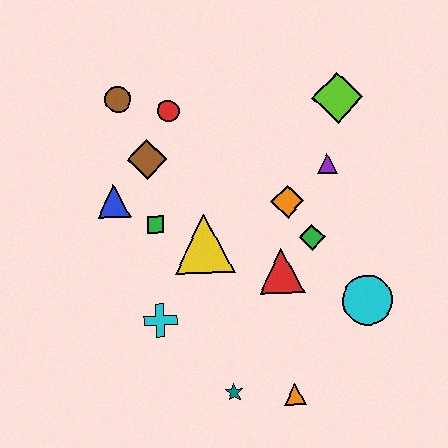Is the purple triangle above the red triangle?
Yes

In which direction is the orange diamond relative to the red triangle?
The orange diamond is above the red triangle.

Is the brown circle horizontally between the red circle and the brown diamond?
No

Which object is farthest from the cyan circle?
The brown circle is farthest from the cyan circle.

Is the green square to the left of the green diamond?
Yes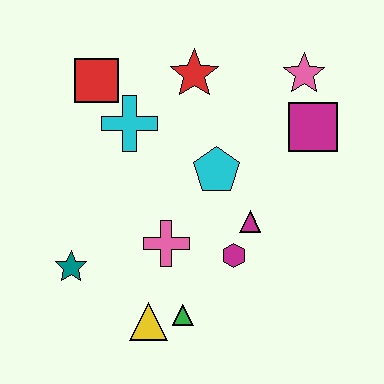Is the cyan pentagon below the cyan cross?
Yes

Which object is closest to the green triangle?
The yellow triangle is closest to the green triangle.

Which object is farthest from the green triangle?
The pink star is farthest from the green triangle.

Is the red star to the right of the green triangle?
Yes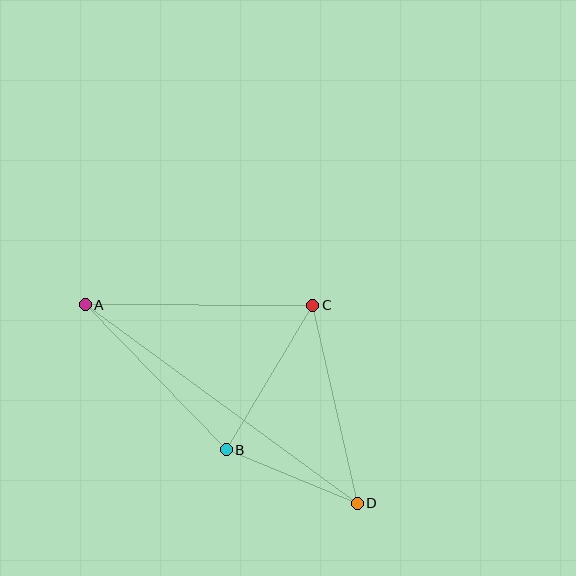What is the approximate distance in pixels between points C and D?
The distance between C and D is approximately 203 pixels.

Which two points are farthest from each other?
Points A and D are farthest from each other.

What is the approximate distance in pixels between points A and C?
The distance between A and C is approximately 227 pixels.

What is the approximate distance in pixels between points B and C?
The distance between B and C is approximately 168 pixels.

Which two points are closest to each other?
Points B and D are closest to each other.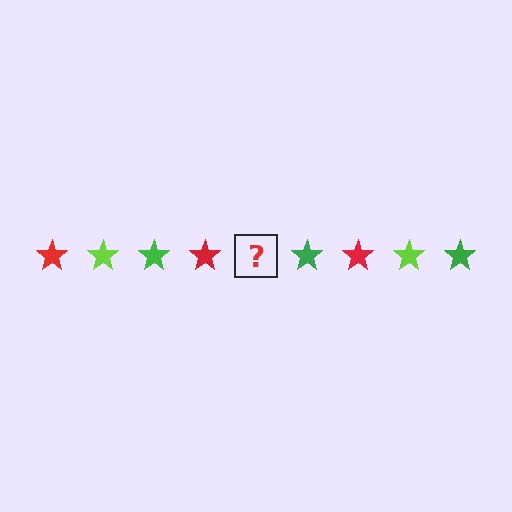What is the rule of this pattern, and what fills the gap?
The rule is that the pattern cycles through red, lime, green stars. The gap should be filled with a lime star.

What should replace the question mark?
The question mark should be replaced with a lime star.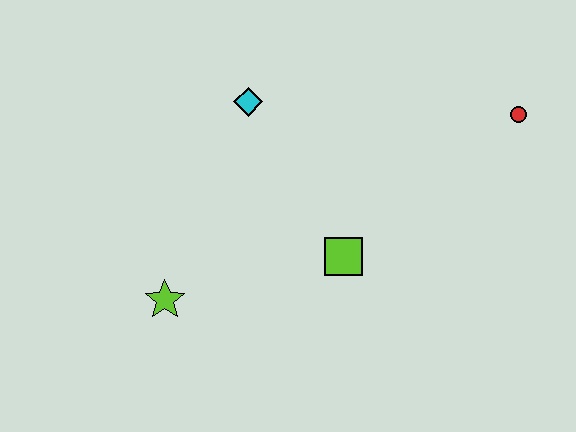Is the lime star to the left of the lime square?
Yes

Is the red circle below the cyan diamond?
Yes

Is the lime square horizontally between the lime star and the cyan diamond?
No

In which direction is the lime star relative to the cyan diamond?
The lime star is below the cyan diamond.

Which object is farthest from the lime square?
The red circle is farthest from the lime square.